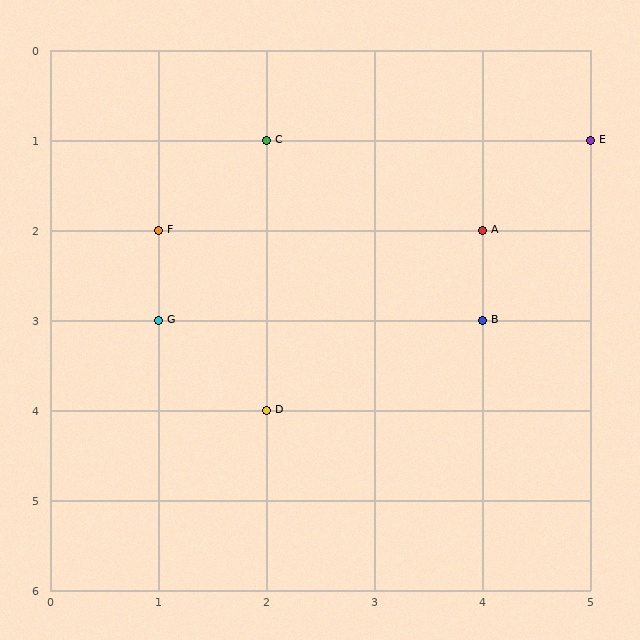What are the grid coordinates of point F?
Point F is at grid coordinates (1, 2).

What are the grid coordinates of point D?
Point D is at grid coordinates (2, 4).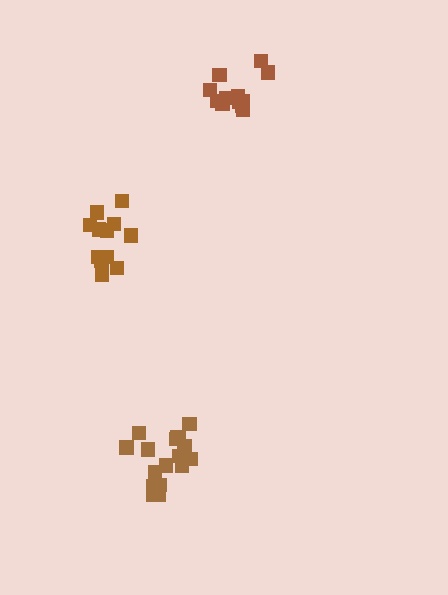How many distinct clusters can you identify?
There are 3 distinct clusters.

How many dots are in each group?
Group 1: 12 dots, Group 2: 12 dots, Group 3: 17 dots (41 total).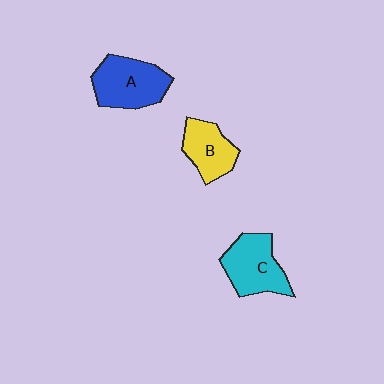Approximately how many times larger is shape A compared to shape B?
Approximately 1.4 times.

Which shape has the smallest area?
Shape B (yellow).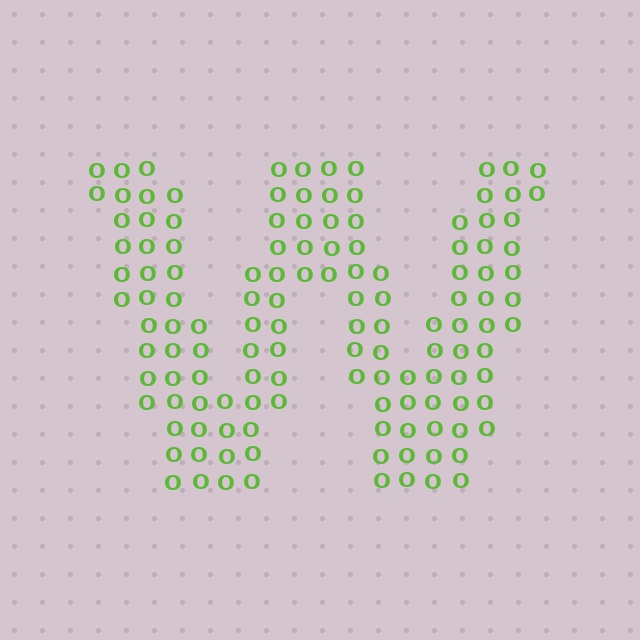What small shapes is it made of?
It is made of small letter O's.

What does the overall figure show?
The overall figure shows the letter W.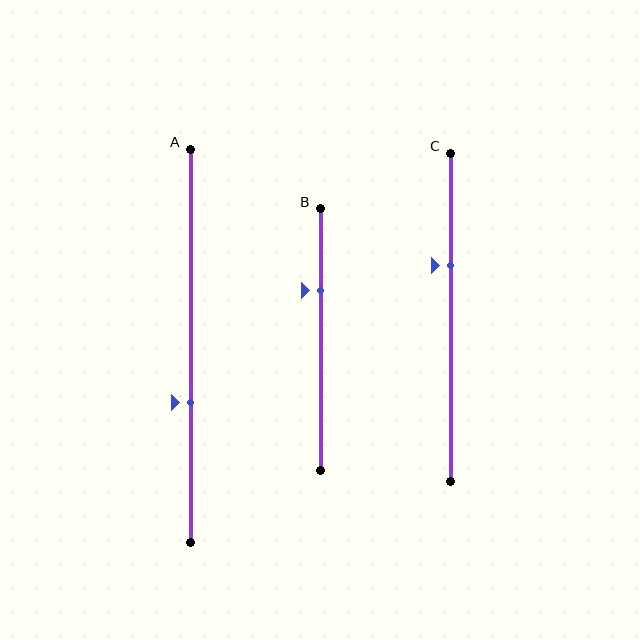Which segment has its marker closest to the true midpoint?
Segment A has its marker closest to the true midpoint.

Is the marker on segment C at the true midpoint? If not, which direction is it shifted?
No, the marker on segment C is shifted upward by about 16% of the segment length.